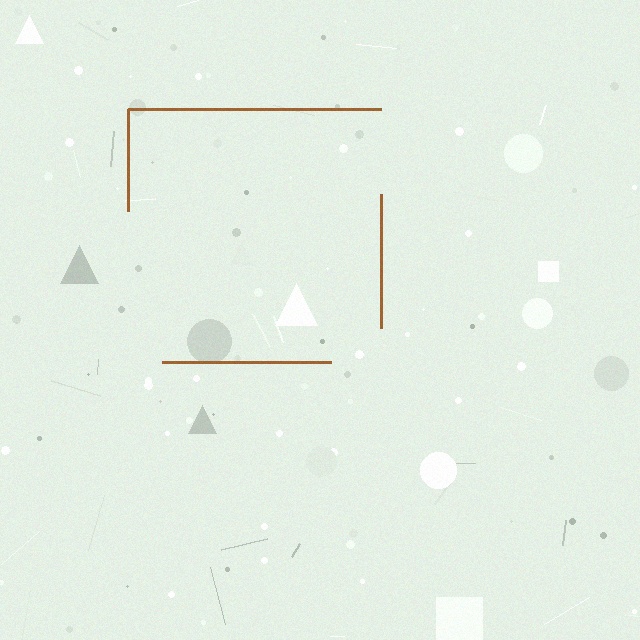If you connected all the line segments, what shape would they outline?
They would outline a square.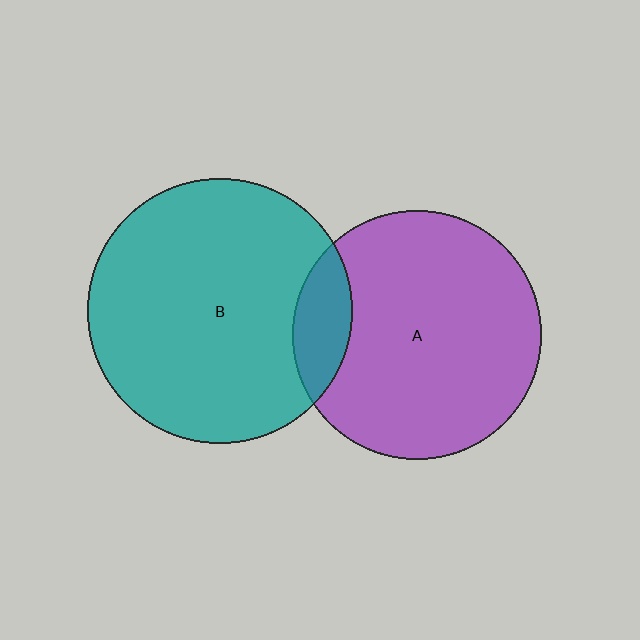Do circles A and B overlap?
Yes.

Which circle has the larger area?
Circle B (teal).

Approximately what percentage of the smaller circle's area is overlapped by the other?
Approximately 15%.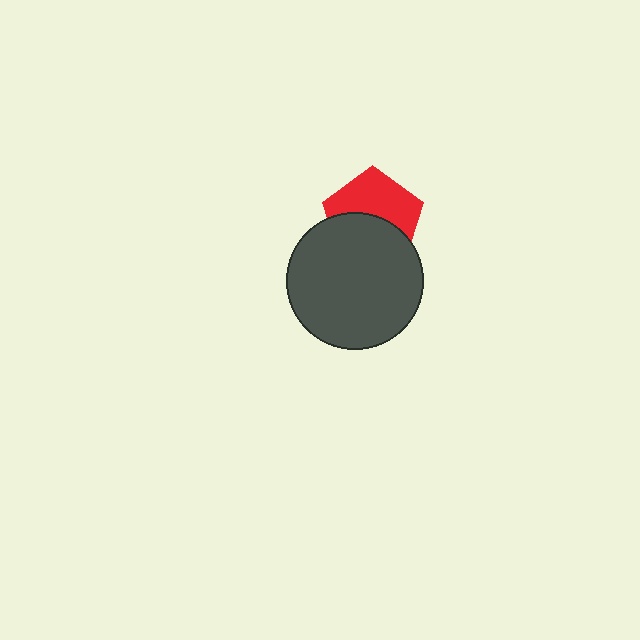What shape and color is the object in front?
The object in front is a dark gray circle.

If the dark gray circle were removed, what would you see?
You would see the complete red pentagon.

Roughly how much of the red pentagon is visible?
About half of it is visible (roughly 51%).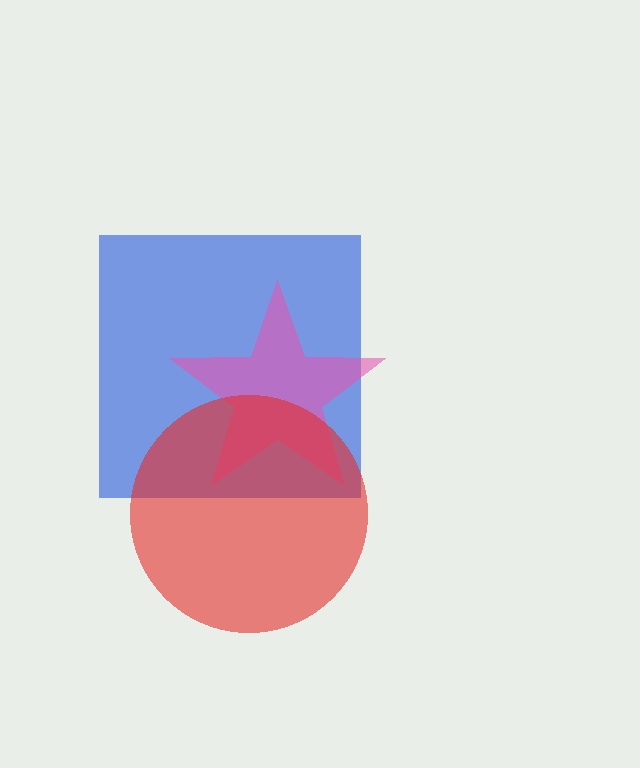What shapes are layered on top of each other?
The layered shapes are: a blue square, a pink star, a red circle.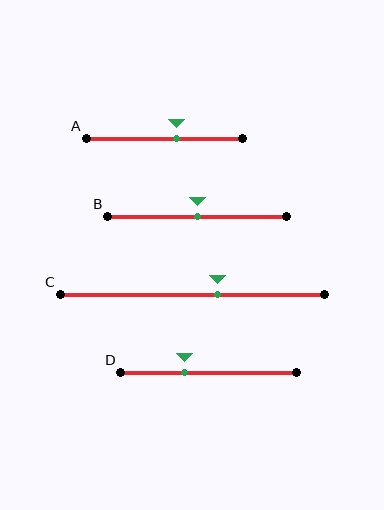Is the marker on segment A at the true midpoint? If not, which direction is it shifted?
No, the marker on segment A is shifted to the right by about 8% of the segment length.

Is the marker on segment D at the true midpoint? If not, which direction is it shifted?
No, the marker on segment D is shifted to the left by about 14% of the segment length.